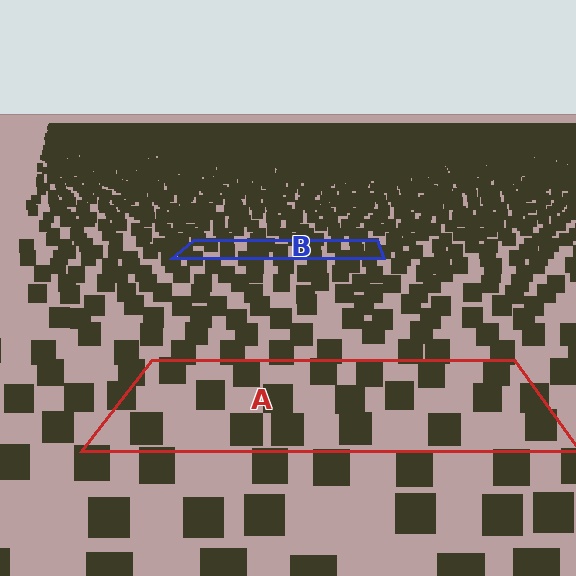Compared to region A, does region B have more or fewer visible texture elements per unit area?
Region B has more texture elements per unit area — they are packed more densely because it is farther away.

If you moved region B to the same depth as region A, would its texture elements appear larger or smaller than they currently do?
They would appear larger. At a closer depth, the same texture elements are projected at a bigger on-screen size.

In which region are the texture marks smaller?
The texture marks are smaller in region B, because it is farther away.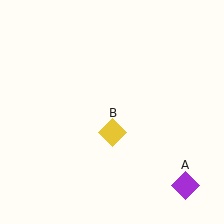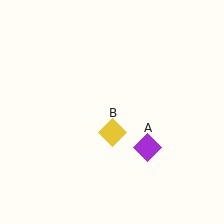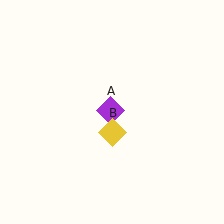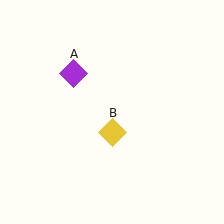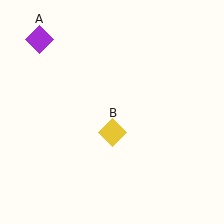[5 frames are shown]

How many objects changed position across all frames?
1 object changed position: purple diamond (object A).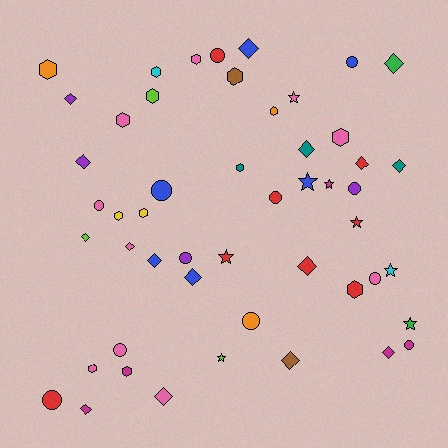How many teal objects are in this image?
There are 3 teal objects.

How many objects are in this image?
There are 50 objects.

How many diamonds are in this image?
There are 16 diamonds.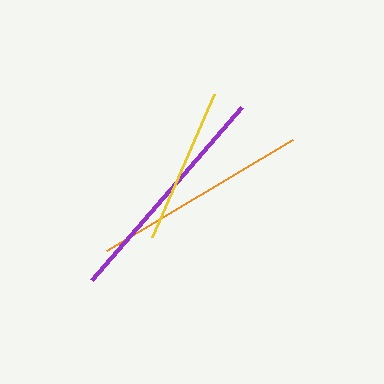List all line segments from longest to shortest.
From longest to shortest: purple, orange, yellow.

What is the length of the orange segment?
The orange segment is approximately 217 pixels long.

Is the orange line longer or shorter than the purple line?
The purple line is longer than the orange line.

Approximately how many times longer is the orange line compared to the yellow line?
The orange line is approximately 1.4 times the length of the yellow line.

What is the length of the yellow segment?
The yellow segment is approximately 156 pixels long.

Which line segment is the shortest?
The yellow line is the shortest at approximately 156 pixels.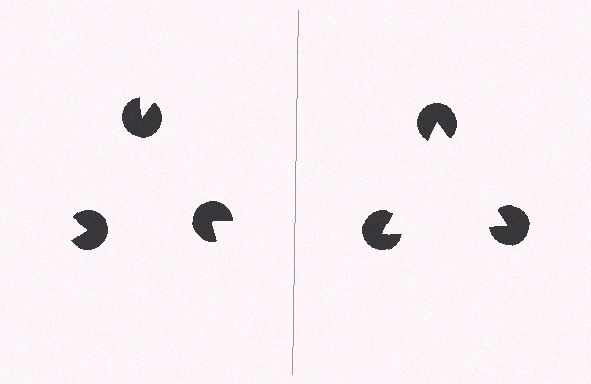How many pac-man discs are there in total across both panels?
6 — 3 on each side.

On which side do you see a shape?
An illusory triangle appears on the right side. On the left side the wedge cuts are rotated, so no coherent shape forms.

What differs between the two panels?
The pac-man discs are positioned identically on both sides; only the wedge orientations differ. On the right they align to a triangle; on the left they are misaligned.